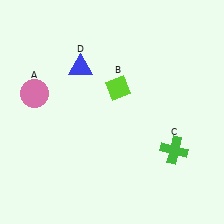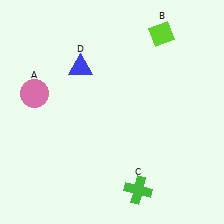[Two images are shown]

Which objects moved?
The objects that moved are: the lime diamond (B), the green cross (C).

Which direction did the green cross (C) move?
The green cross (C) moved down.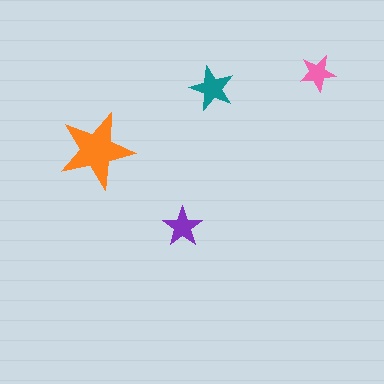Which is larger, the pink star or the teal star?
The teal one.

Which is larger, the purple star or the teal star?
The teal one.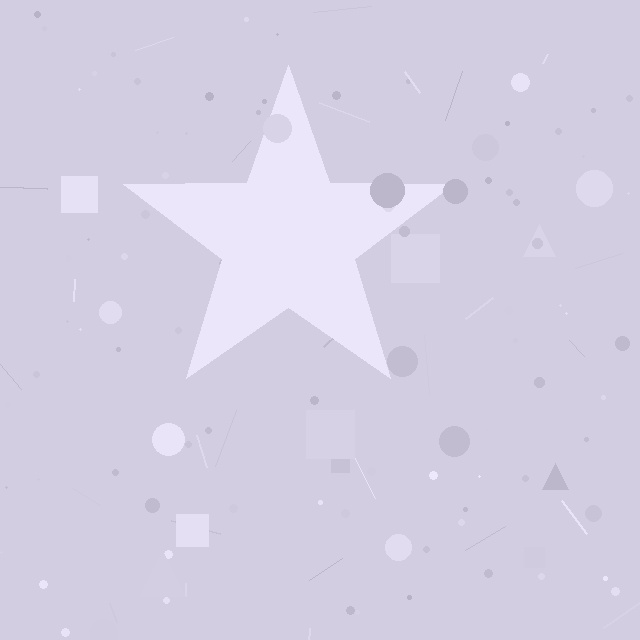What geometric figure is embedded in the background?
A star is embedded in the background.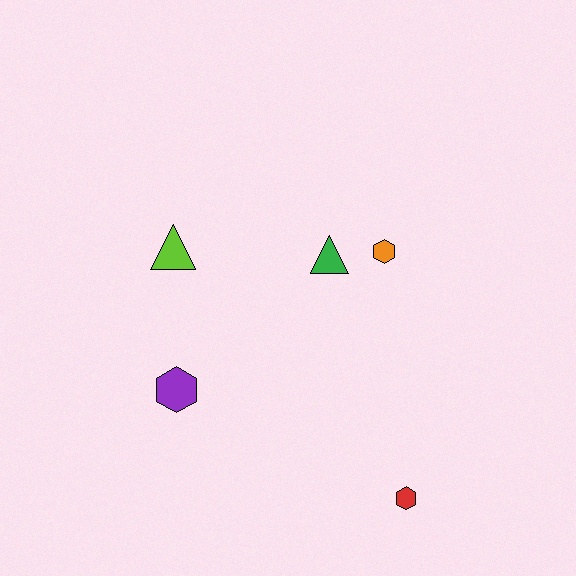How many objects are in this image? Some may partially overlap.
There are 5 objects.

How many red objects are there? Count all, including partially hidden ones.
There is 1 red object.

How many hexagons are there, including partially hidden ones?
There are 3 hexagons.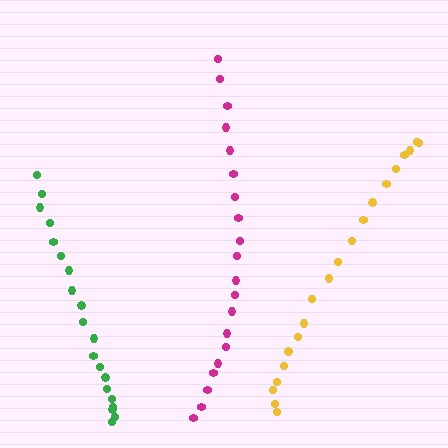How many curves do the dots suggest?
There are 3 distinct paths.